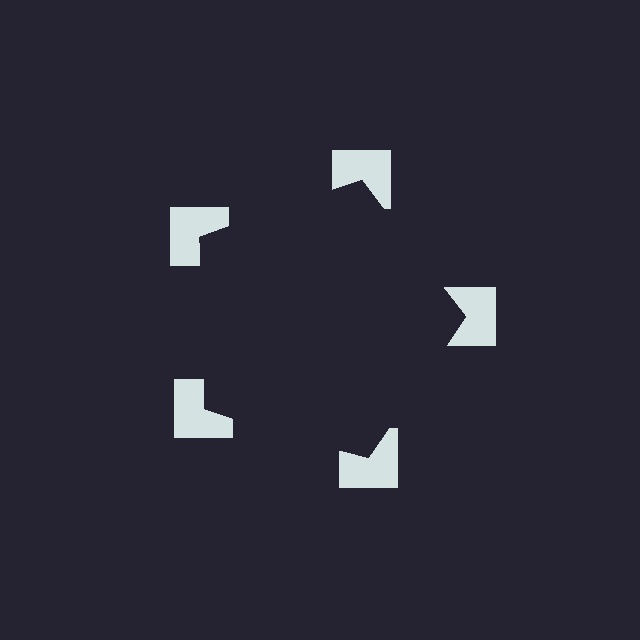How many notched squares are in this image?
There are 5 — one at each vertex of the illusory pentagon.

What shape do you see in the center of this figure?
An illusory pentagon — its edges are inferred from the aligned wedge cuts in the notched squares, not physically drawn.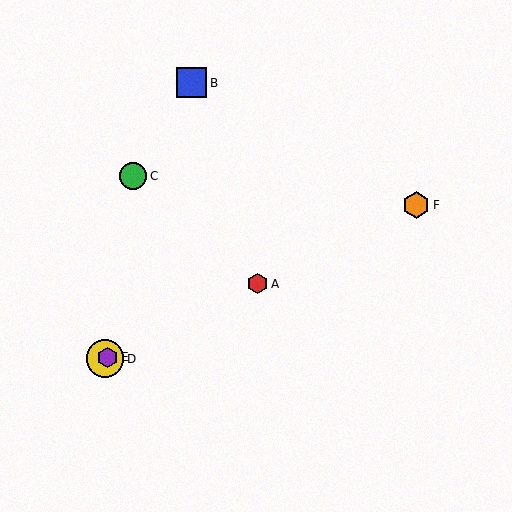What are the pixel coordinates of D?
Object D is at (105, 359).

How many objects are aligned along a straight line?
4 objects (A, D, E, F) are aligned along a straight line.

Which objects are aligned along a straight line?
Objects A, D, E, F are aligned along a straight line.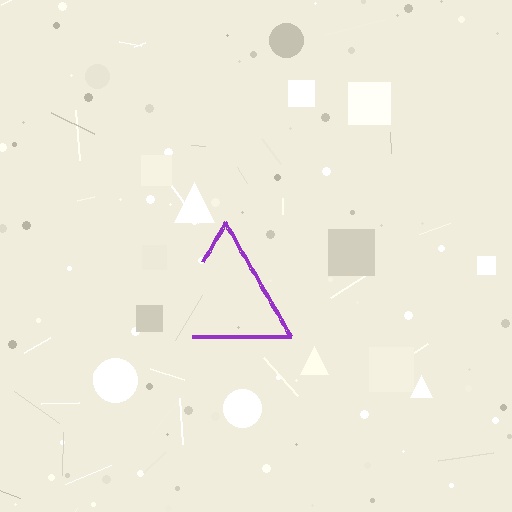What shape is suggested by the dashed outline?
The dashed outline suggests a triangle.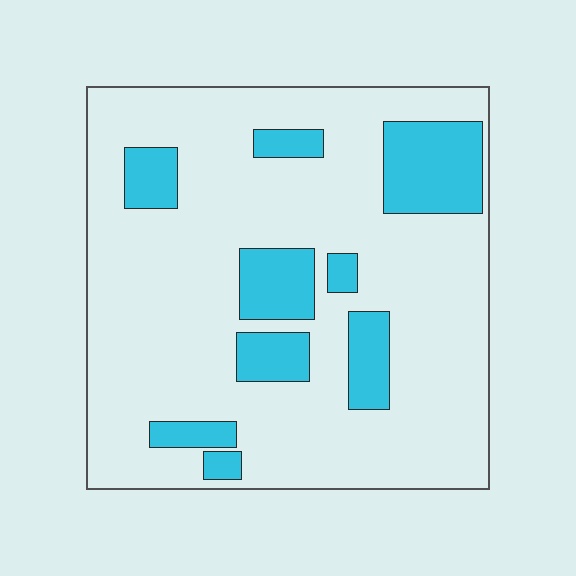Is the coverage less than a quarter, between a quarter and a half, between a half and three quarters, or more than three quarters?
Less than a quarter.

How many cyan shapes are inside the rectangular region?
9.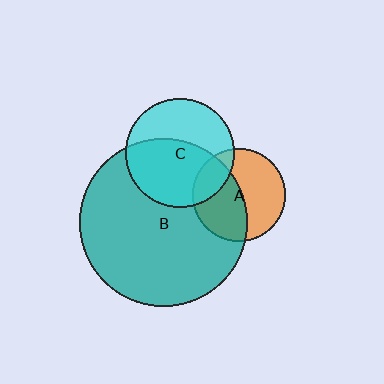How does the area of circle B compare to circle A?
Approximately 3.3 times.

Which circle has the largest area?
Circle B (teal).